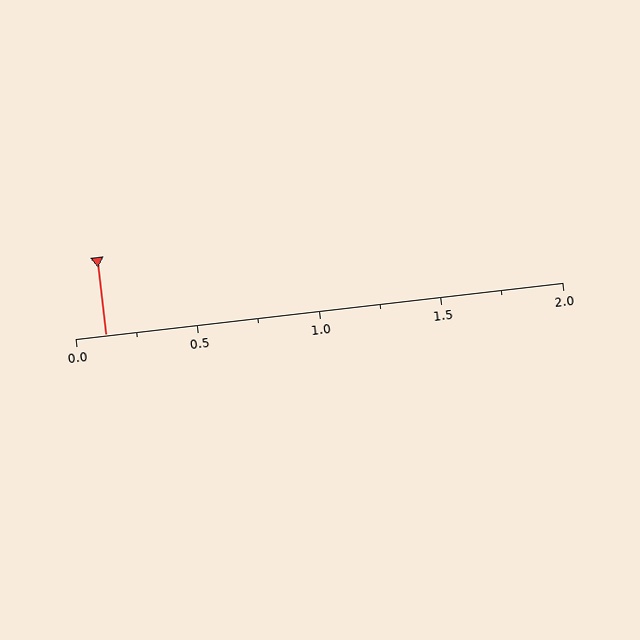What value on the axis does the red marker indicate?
The marker indicates approximately 0.12.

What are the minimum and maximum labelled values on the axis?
The axis runs from 0.0 to 2.0.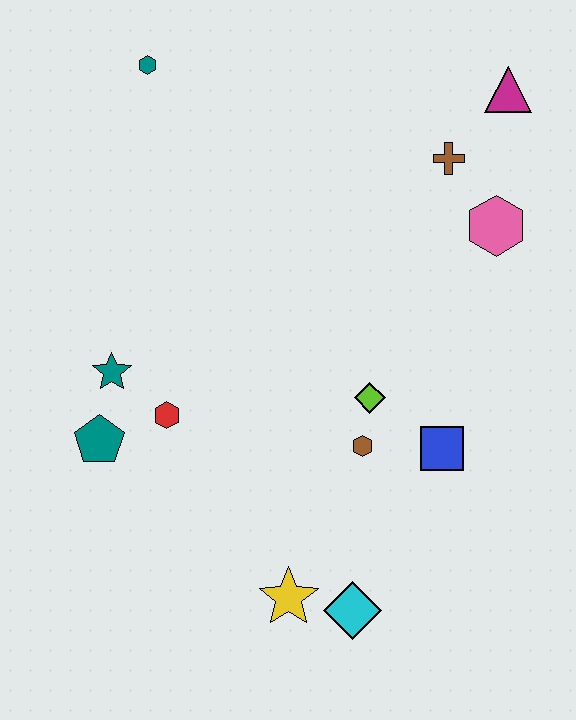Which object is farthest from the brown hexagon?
The teal hexagon is farthest from the brown hexagon.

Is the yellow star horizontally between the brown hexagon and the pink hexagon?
No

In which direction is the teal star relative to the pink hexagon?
The teal star is to the left of the pink hexagon.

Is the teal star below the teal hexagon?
Yes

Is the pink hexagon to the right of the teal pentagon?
Yes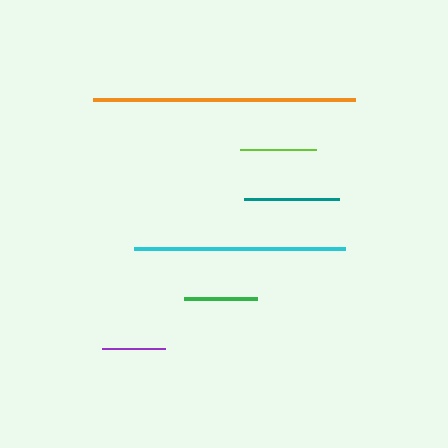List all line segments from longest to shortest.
From longest to shortest: orange, cyan, teal, lime, green, purple.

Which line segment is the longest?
The orange line is the longest at approximately 262 pixels.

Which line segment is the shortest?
The purple line is the shortest at approximately 63 pixels.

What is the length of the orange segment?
The orange segment is approximately 262 pixels long.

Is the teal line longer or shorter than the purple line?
The teal line is longer than the purple line.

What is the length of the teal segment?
The teal segment is approximately 96 pixels long.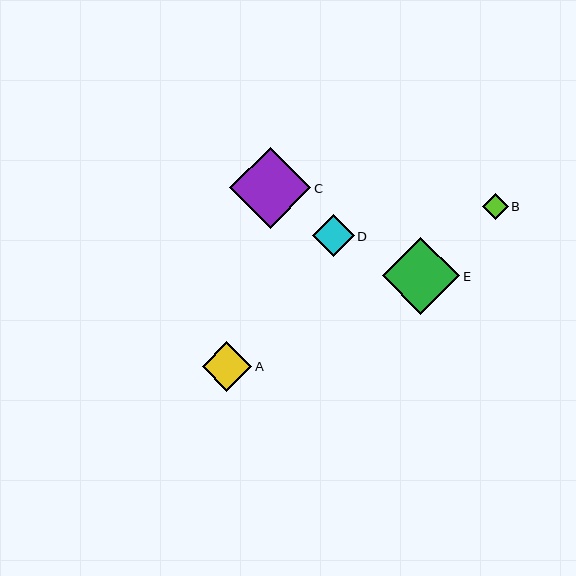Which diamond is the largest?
Diamond C is the largest with a size of approximately 81 pixels.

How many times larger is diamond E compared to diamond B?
Diamond E is approximately 3.0 times the size of diamond B.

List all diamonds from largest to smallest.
From largest to smallest: C, E, A, D, B.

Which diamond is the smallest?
Diamond B is the smallest with a size of approximately 26 pixels.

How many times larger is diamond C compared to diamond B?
Diamond C is approximately 3.2 times the size of diamond B.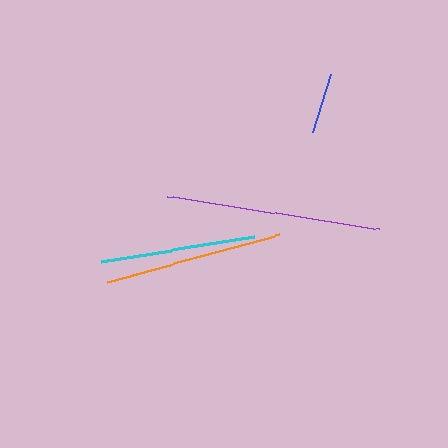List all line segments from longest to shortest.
From longest to shortest: purple, orange, cyan, blue.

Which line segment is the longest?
The purple line is the longest at approximately 216 pixels.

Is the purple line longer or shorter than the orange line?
The purple line is longer than the orange line.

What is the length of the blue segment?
The blue segment is approximately 61 pixels long.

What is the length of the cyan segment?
The cyan segment is approximately 155 pixels long.